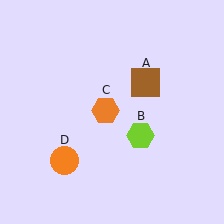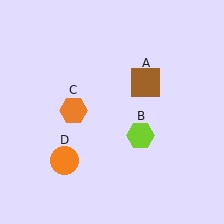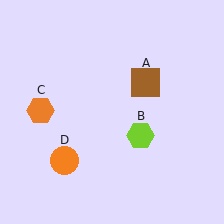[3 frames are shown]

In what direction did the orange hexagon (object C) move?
The orange hexagon (object C) moved left.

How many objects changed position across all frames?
1 object changed position: orange hexagon (object C).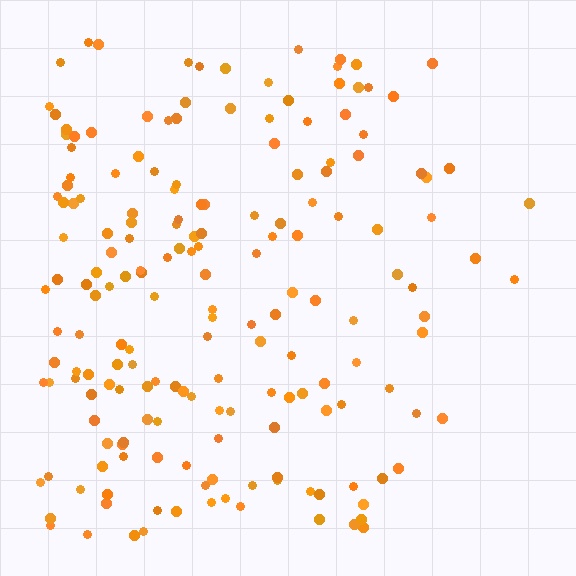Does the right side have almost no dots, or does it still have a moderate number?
Still a moderate number, just noticeably fewer than the left.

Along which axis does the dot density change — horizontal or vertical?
Horizontal.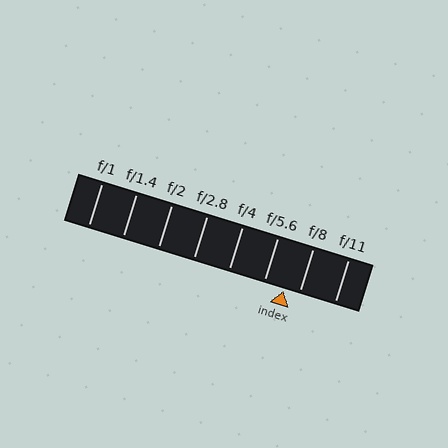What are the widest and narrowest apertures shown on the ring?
The widest aperture shown is f/1 and the narrowest is f/11.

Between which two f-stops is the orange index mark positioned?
The index mark is between f/5.6 and f/8.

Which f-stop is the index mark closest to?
The index mark is closest to f/8.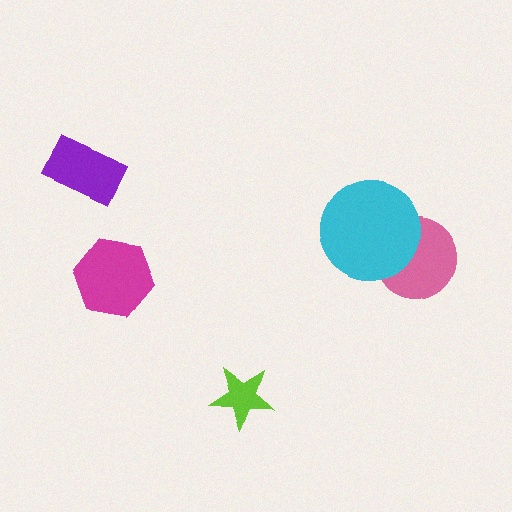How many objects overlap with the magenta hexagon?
0 objects overlap with the magenta hexagon.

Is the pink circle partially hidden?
Yes, it is partially covered by another shape.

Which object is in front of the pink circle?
The cyan circle is in front of the pink circle.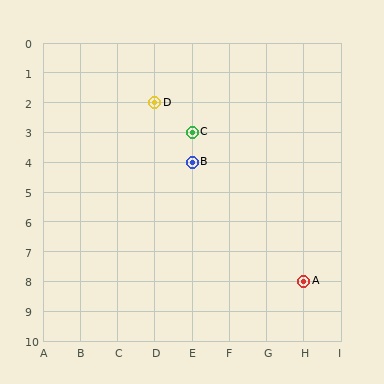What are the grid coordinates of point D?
Point D is at grid coordinates (D, 2).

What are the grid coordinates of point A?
Point A is at grid coordinates (H, 8).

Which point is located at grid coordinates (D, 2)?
Point D is at (D, 2).